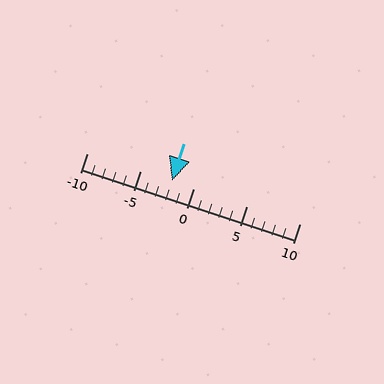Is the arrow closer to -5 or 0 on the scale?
The arrow is closer to 0.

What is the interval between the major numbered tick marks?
The major tick marks are spaced 5 units apart.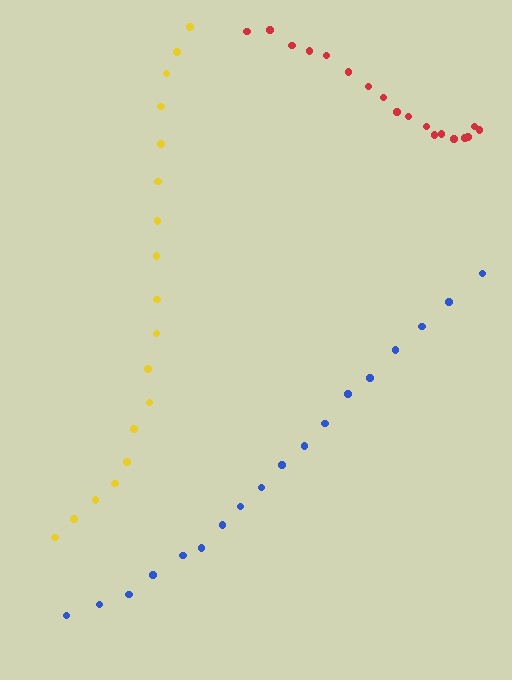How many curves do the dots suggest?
There are 3 distinct paths.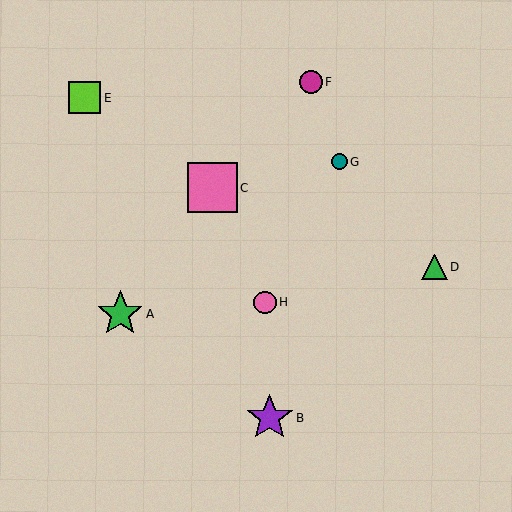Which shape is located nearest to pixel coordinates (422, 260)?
The green triangle (labeled D) at (435, 267) is nearest to that location.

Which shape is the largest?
The pink square (labeled C) is the largest.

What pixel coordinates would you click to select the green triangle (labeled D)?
Click at (435, 267) to select the green triangle D.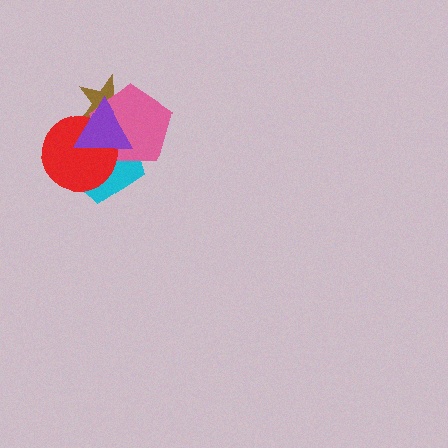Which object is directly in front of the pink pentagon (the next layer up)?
The red circle is directly in front of the pink pentagon.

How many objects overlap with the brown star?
4 objects overlap with the brown star.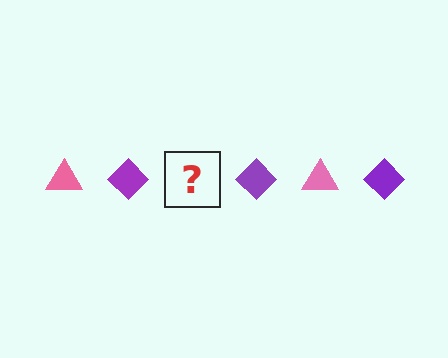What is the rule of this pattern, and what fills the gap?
The rule is that the pattern alternates between pink triangle and purple diamond. The gap should be filled with a pink triangle.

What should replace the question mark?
The question mark should be replaced with a pink triangle.